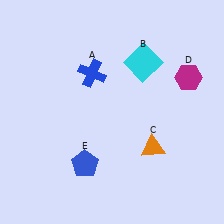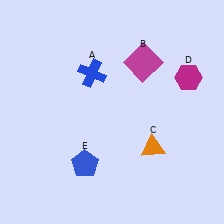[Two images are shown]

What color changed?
The square (B) changed from cyan in Image 1 to magenta in Image 2.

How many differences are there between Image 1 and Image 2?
There is 1 difference between the two images.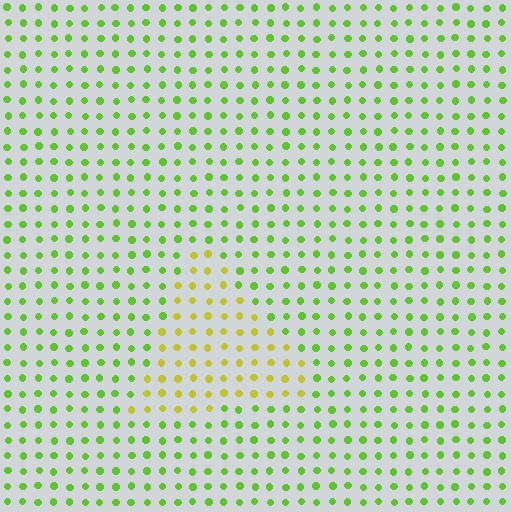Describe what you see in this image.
The image is filled with small lime elements in a uniform arrangement. A triangle-shaped region is visible where the elements are tinted to a slightly different hue, forming a subtle color boundary.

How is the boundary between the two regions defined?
The boundary is defined purely by a slight shift in hue (about 39 degrees). Spacing, size, and orientation are identical on both sides.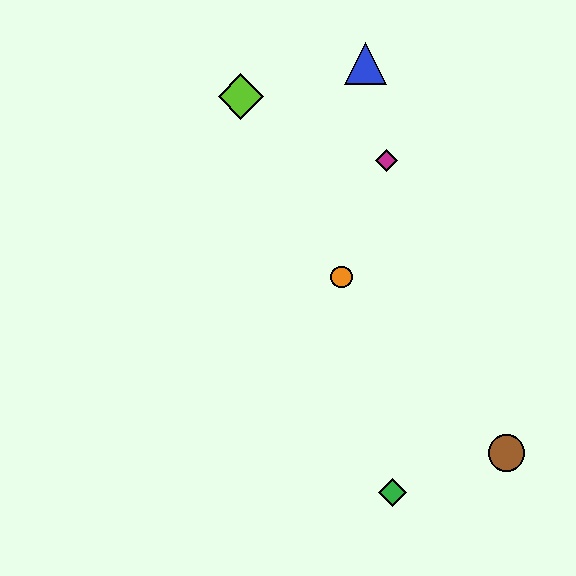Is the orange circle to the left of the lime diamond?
No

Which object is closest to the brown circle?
The green diamond is closest to the brown circle.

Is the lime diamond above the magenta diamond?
Yes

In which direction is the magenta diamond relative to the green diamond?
The magenta diamond is above the green diamond.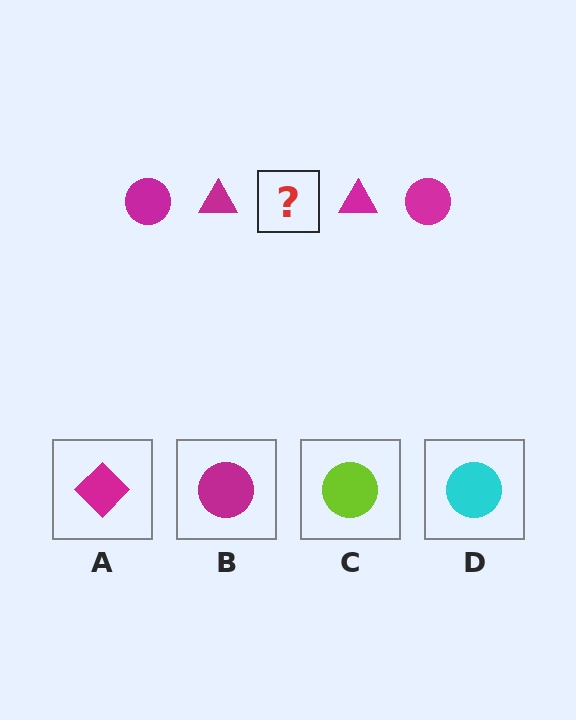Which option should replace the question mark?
Option B.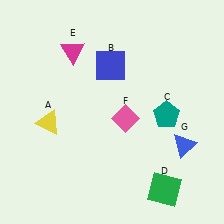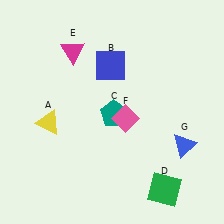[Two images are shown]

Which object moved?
The teal pentagon (C) moved left.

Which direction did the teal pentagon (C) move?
The teal pentagon (C) moved left.